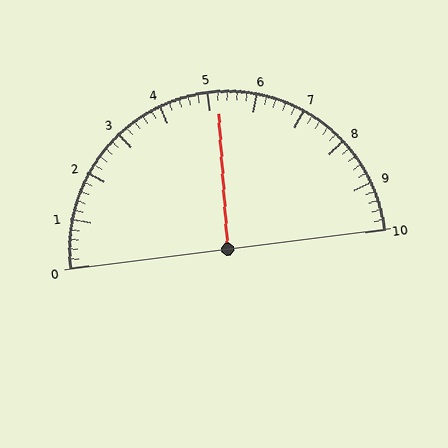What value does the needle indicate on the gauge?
The needle indicates approximately 5.2.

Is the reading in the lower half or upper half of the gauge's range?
The reading is in the upper half of the range (0 to 10).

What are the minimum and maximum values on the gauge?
The gauge ranges from 0 to 10.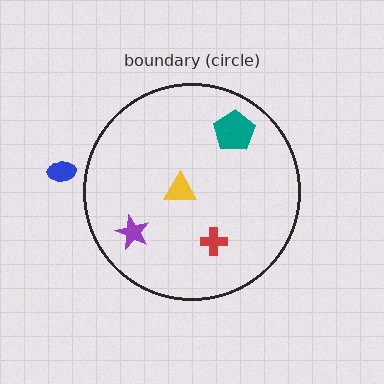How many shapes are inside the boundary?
4 inside, 1 outside.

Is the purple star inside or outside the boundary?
Inside.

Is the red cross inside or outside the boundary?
Inside.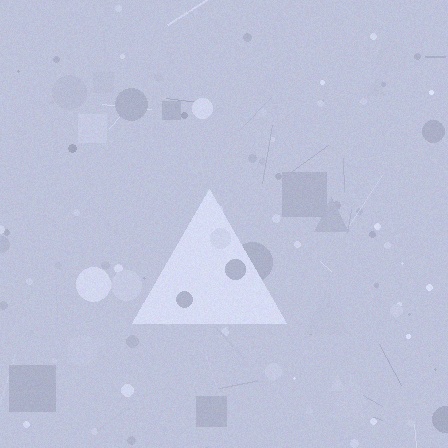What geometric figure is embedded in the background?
A triangle is embedded in the background.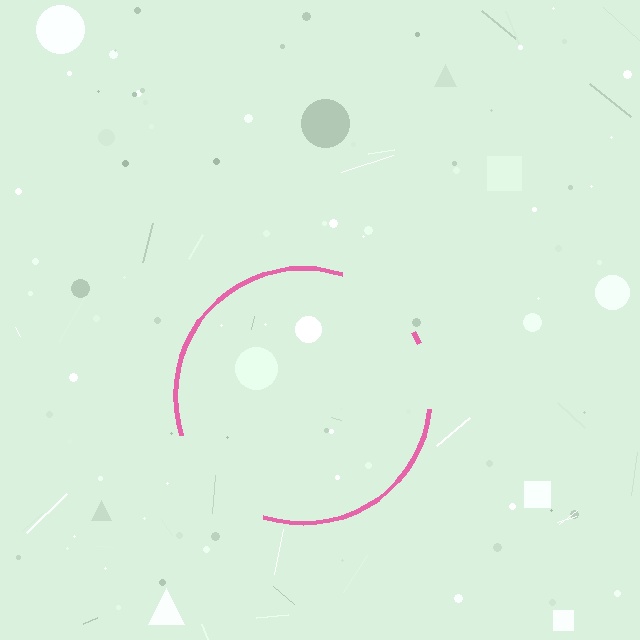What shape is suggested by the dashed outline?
The dashed outline suggests a circle.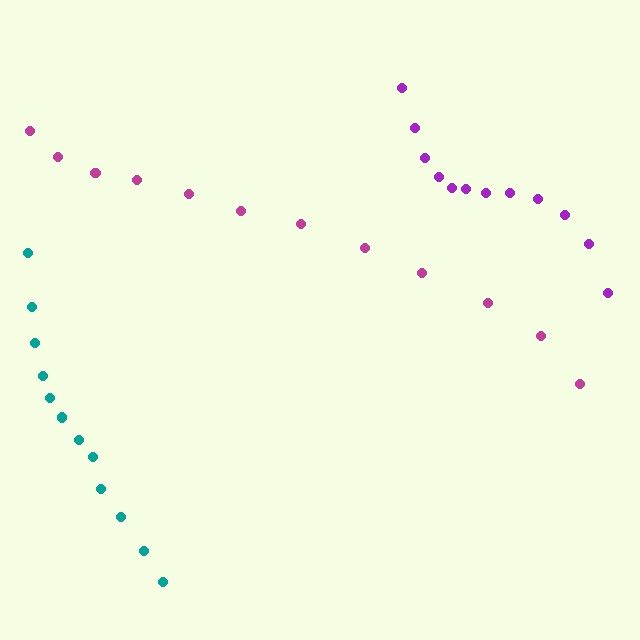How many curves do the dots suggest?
There are 3 distinct paths.